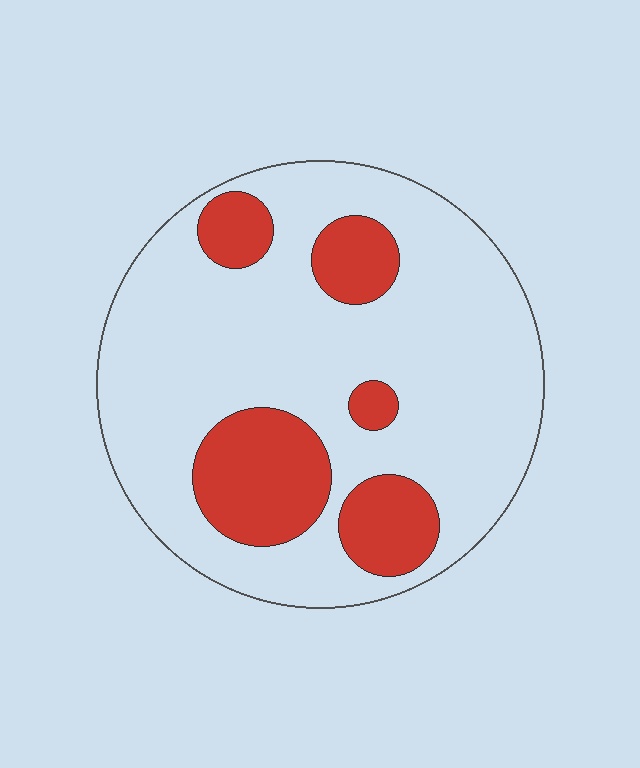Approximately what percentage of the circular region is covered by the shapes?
Approximately 25%.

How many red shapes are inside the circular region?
5.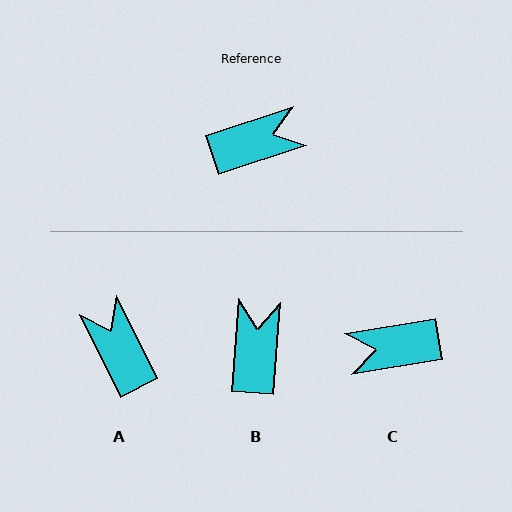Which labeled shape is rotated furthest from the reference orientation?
C, about 171 degrees away.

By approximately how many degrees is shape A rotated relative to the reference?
Approximately 98 degrees counter-clockwise.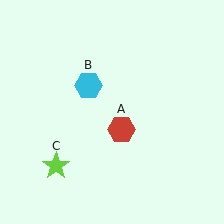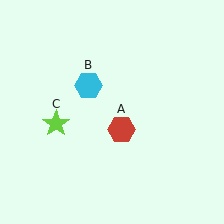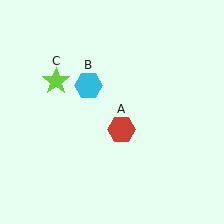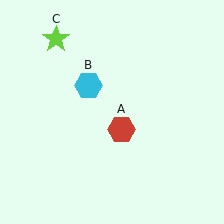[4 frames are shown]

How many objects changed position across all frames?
1 object changed position: lime star (object C).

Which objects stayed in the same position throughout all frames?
Red hexagon (object A) and cyan hexagon (object B) remained stationary.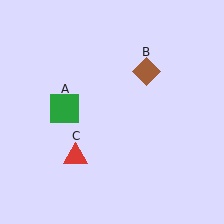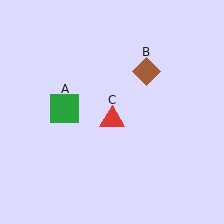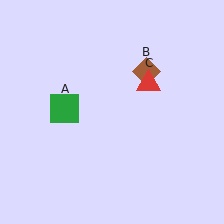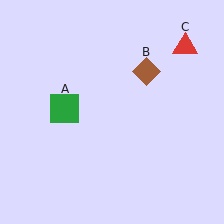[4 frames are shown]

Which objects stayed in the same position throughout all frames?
Green square (object A) and brown diamond (object B) remained stationary.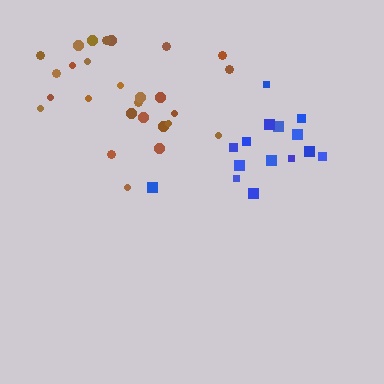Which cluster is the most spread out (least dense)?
Brown.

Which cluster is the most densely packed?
Blue.